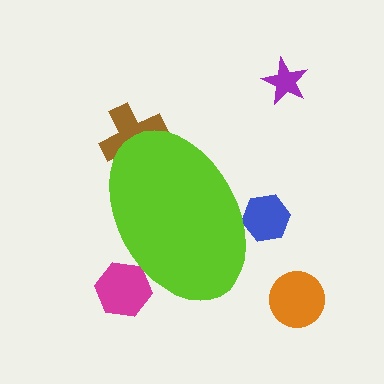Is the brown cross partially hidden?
Yes, the brown cross is partially hidden behind the lime ellipse.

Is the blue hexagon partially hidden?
Yes, the blue hexagon is partially hidden behind the lime ellipse.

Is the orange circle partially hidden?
No, the orange circle is fully visible.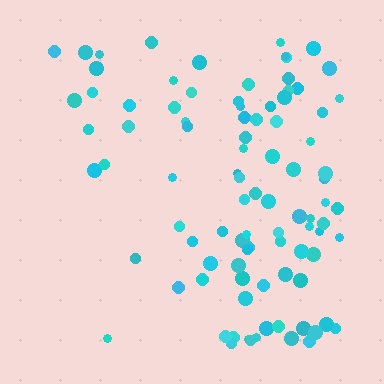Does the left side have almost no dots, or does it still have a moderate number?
Still a moderate number, just noticeably fewer than the right.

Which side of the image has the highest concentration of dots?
The right.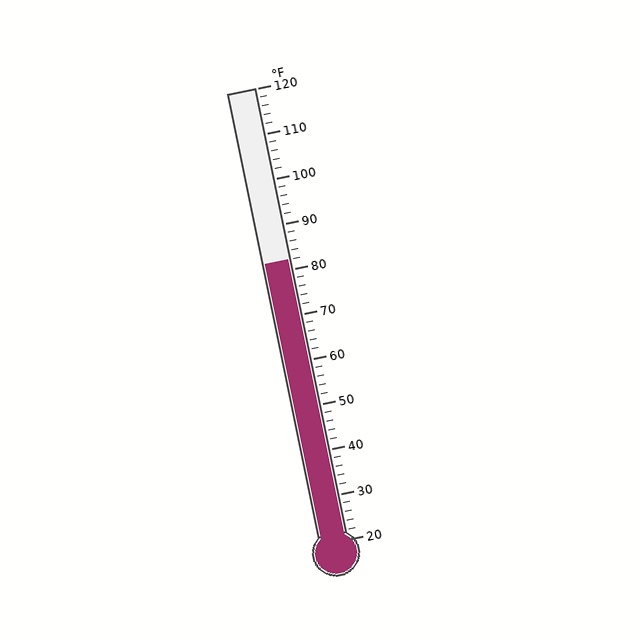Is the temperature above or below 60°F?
The temperature is above 60°F.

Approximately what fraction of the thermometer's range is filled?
The thermometer is filled to approximately 60% of its range.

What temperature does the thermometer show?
The thermometer shows approximately 82°F.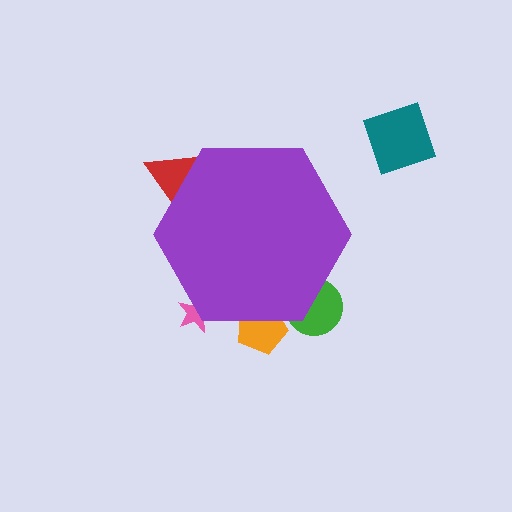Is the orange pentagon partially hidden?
Yes, the orange pentagon is partially hidden behind the purple hexagon.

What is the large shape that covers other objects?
A purple hexagon.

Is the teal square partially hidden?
No, the teal square is fully visible.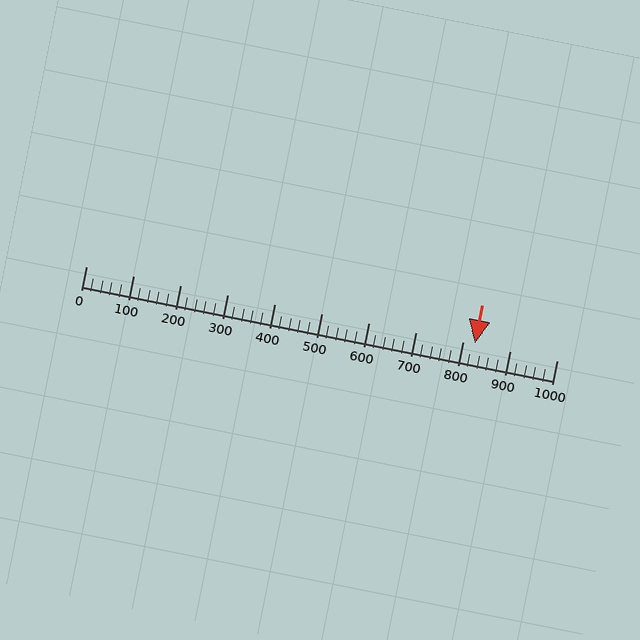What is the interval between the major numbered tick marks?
The major tick marks are spaced 100 units apart.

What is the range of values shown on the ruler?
The ruler shows values from 0 to 1000.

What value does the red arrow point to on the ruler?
The red arrow points to approximately 826.